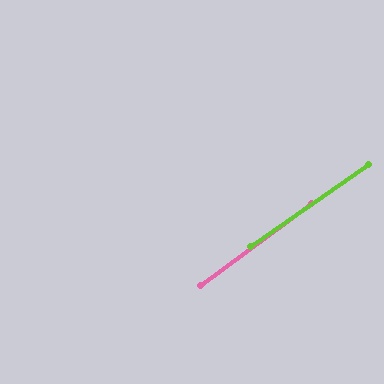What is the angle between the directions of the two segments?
Approximately 1 degree.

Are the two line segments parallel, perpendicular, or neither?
Parallel — their directions differ by only 1.4°.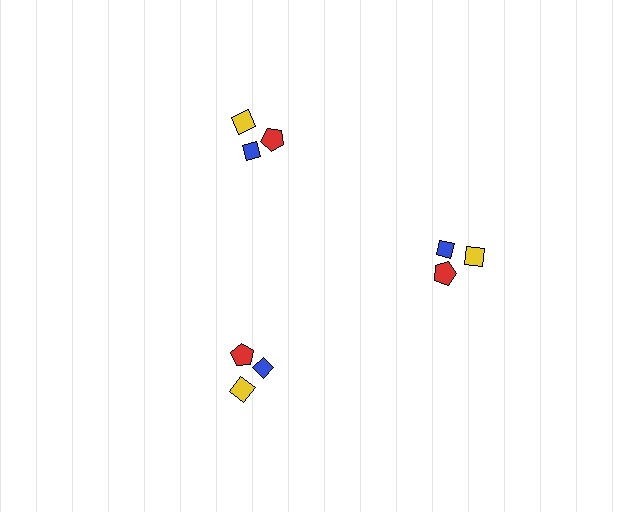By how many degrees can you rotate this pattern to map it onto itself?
The pattern maps onto itself every 120 degrees of rotation.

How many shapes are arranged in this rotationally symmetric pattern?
There are 9 shapes, arranged in 3 groups of 3.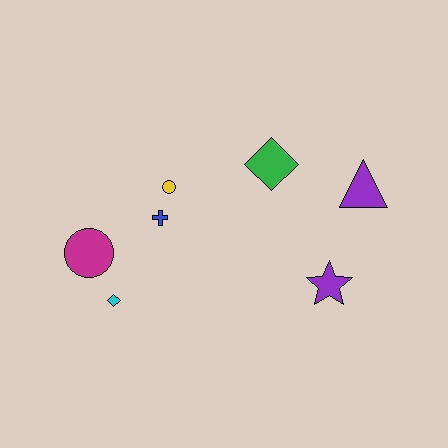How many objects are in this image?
There are 7 objects.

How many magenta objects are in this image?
There is 1 magenta object.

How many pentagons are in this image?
There are no pentagons.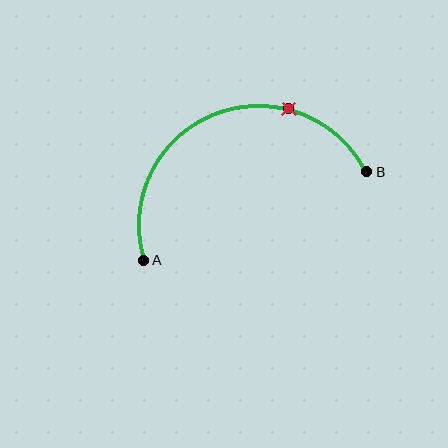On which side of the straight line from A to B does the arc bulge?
The arc bulges above the straight line connecting A and B.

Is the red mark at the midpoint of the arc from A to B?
No. The red mark lies on the arc but is closer to endpoint B. The arc midpoint would be at the point on the curve equidistant along the arc from both A and B.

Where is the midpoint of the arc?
The arc midpoint is the point on the curve farthest from the straight line joining A and B. It sits above that line.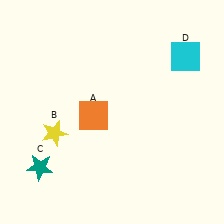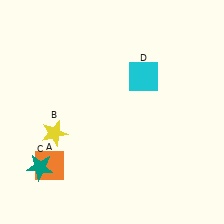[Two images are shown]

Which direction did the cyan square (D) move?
The cyan square (D) moved left.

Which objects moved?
The objects that moved are: the orange square (A), the cyan square (D).